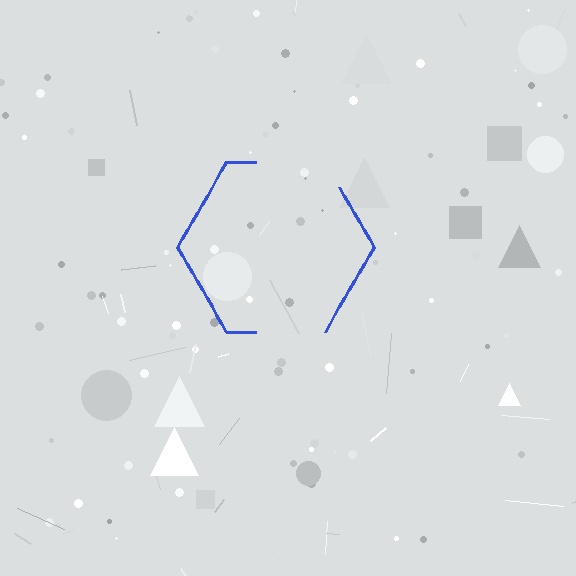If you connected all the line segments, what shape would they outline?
They would outline a hexagon.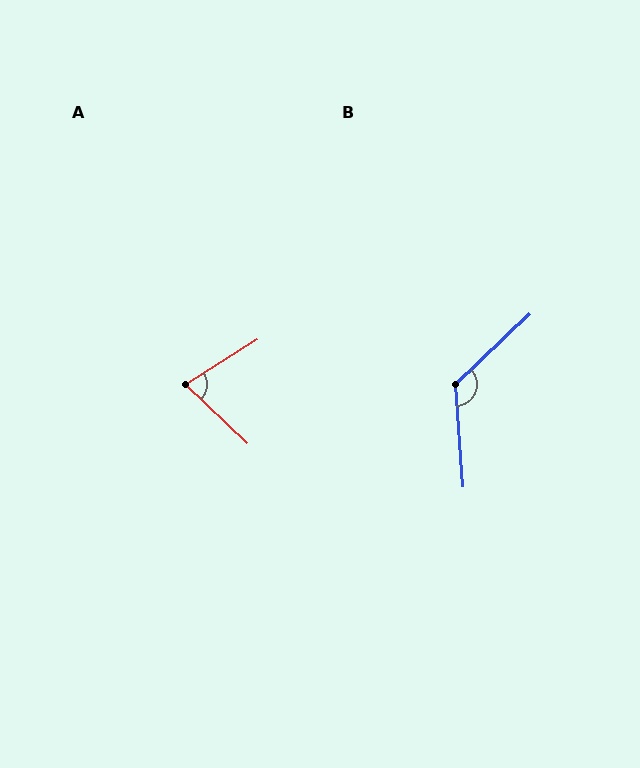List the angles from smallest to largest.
A (76°), B (129°).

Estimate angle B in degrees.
Approximately 129 degrees.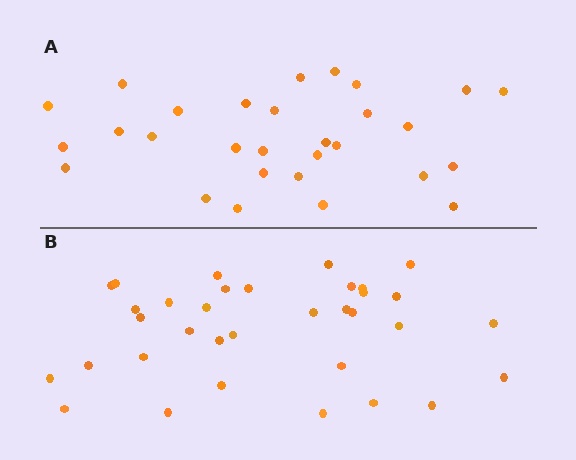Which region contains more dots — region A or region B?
Region B (the bottom region) has more dots.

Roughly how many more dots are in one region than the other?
Region B has about 5 more dots than region A.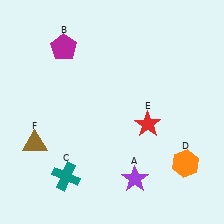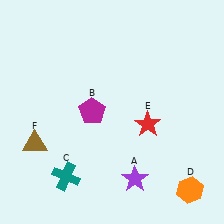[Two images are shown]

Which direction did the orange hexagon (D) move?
The orange hexagon (D) moved down.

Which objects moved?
The objects that moved are: the magenta pentagon (B), the orange hexagon (D).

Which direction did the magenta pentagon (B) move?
The magenta pentagon (B) moved down.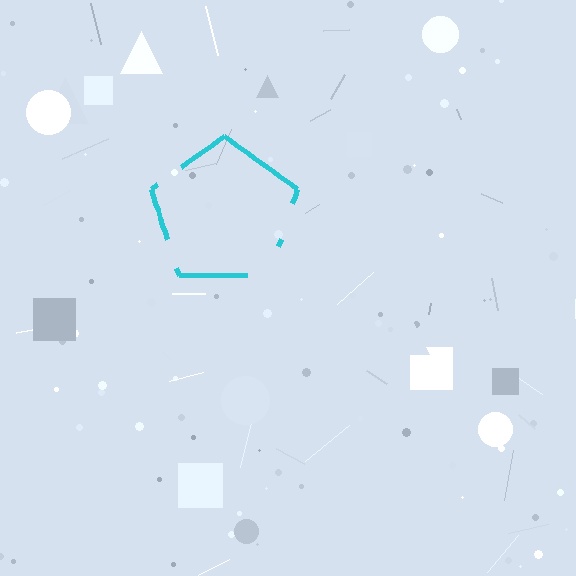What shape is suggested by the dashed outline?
The dashed outline suggests a pentagon.